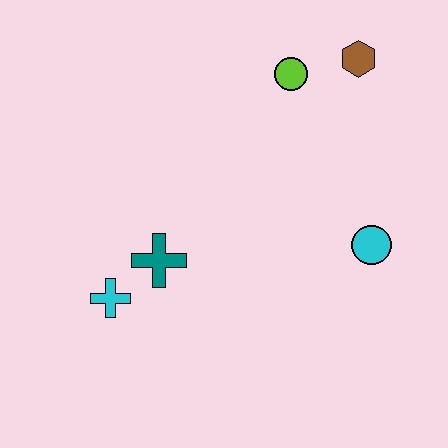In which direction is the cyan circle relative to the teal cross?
The cyan circle is to the right of the teal cross.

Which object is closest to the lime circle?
The brown hexagon is closest to the lime circle.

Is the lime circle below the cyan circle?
No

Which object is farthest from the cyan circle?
The cyan cross is farthest from the cyan circle.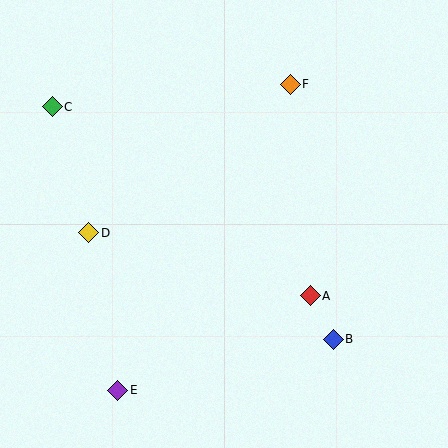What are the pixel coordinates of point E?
Point E is at (118, 390).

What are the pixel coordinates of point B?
Point B is at (333, 339).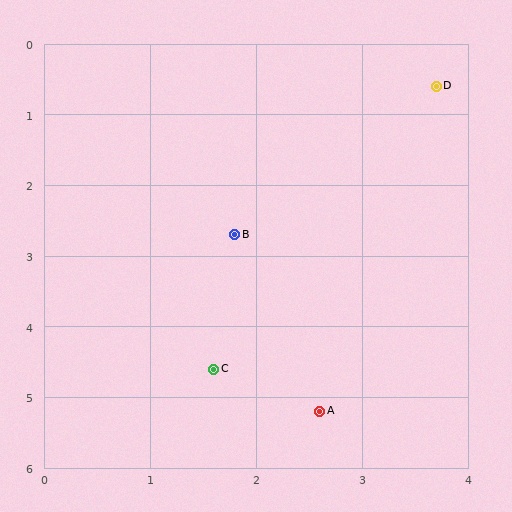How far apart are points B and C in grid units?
Points B and C are about 1.9 grid units apart.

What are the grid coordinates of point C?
Point C is at approximately (1.6, 4.6).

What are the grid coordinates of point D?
Point D is at approximately (3.7, 0.6).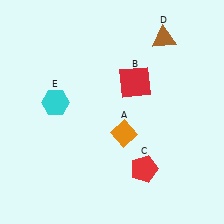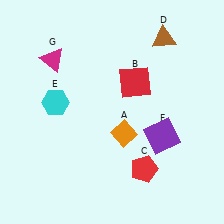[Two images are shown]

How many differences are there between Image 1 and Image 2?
There are 2 differences between the two images.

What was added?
A purple square (F), a magenta triangle (G) were added in Image 2.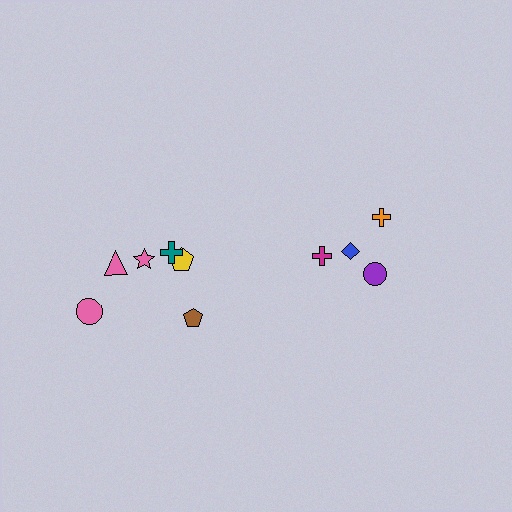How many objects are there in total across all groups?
There are 10 objects.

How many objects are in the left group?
There are 6 objects.